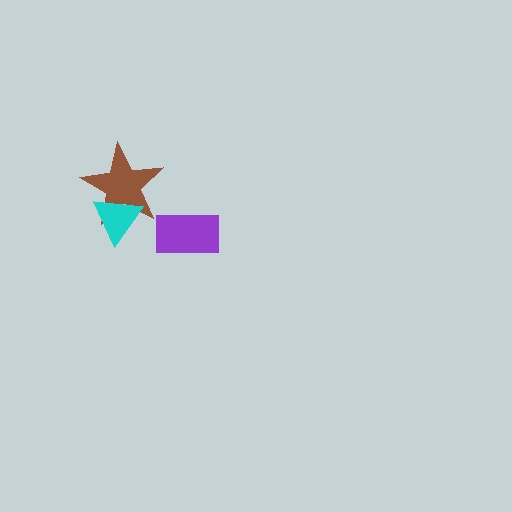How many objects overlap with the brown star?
1 object overlaps with the brown star.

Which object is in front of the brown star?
The cyan triangle is in front of the brown star.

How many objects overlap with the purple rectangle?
0 objects overlap with the purple rectangle.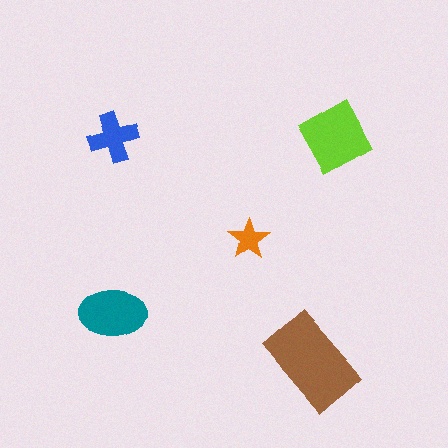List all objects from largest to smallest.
The brown rectangle, the lime square, the teal ellipse, the blue cross, the orange star.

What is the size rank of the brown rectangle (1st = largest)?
1st.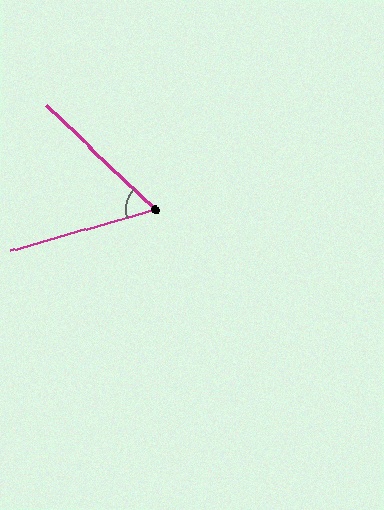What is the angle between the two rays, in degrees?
Approximately 60 degrees.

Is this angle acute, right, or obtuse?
It is acute.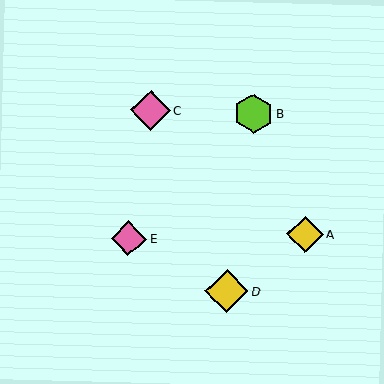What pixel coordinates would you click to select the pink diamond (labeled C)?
Click at (151, 110) to select the pink diamond C.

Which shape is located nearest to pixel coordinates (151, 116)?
The pink diamond (labeled C) at (151, 110) is nearest to that location.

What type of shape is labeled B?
Shape B is a lime hexagon.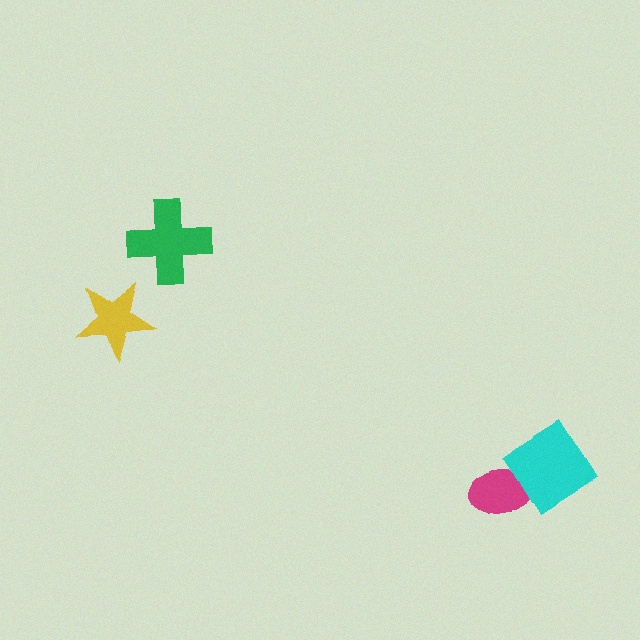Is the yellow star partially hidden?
No, no other shape covers it.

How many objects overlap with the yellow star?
0 objects overlap with the yellow star.